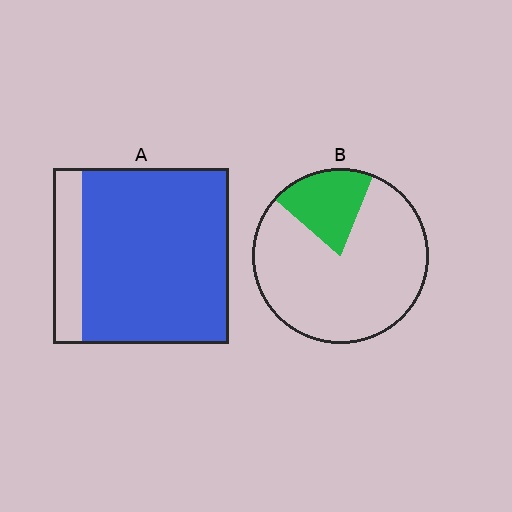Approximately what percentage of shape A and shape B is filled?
A is approximately 85% and B is approximately 20%.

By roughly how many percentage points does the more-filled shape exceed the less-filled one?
By roughly 65 percentage points (A over B).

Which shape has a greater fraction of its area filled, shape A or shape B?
Shape A.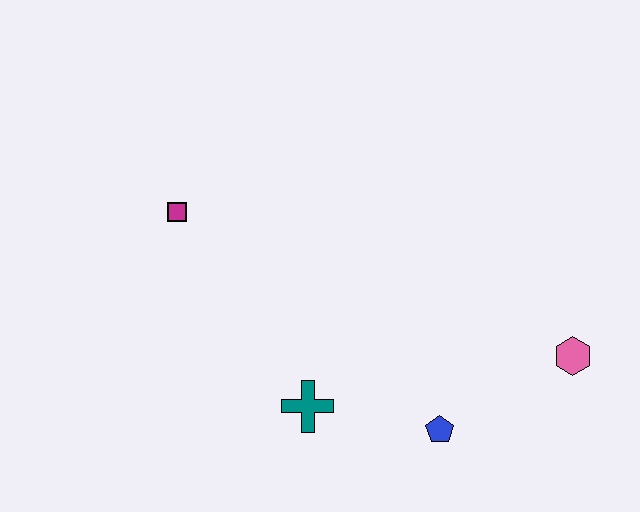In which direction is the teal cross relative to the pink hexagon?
The teal cross is to the left of the pink hexagon.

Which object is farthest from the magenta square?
The pink hexagon is farthest from the magenta square.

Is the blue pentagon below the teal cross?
Yes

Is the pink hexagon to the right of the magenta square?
Yes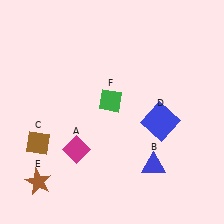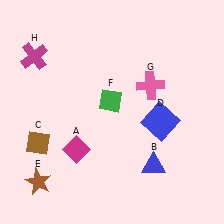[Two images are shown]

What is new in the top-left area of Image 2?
A magenta cross (H) was added in the top-left area of Image 2.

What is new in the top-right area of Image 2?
A pink cross (G) was added in the top-right area of Image 2.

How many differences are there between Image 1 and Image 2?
There are 2 differences between the two images.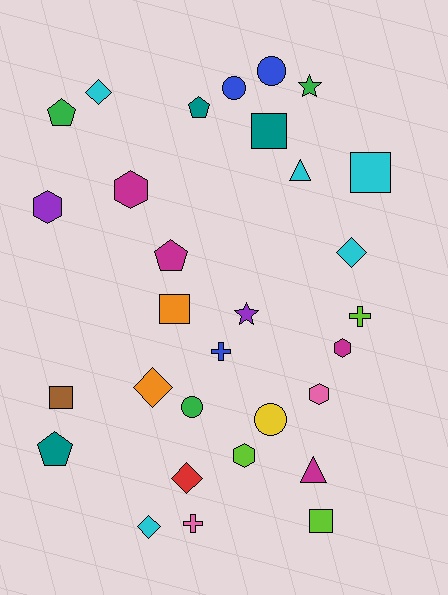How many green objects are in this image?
There are 3 green objects.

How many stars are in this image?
There are 2 stars.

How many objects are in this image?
There are 30 objects.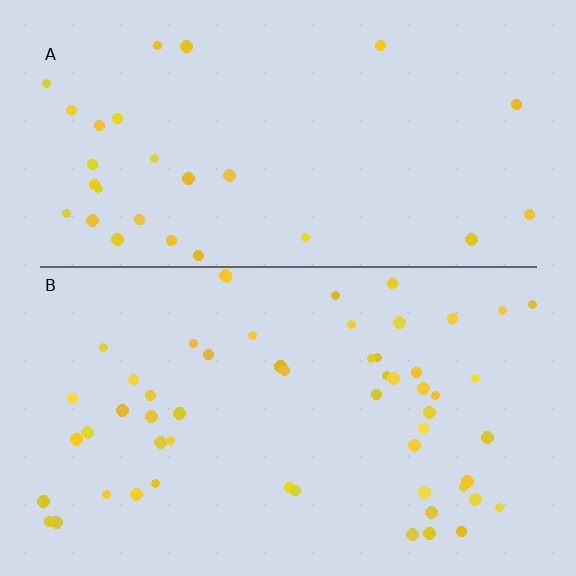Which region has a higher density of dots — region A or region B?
B (the bottom).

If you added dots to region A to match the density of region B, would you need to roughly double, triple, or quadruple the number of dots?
Approximately double.